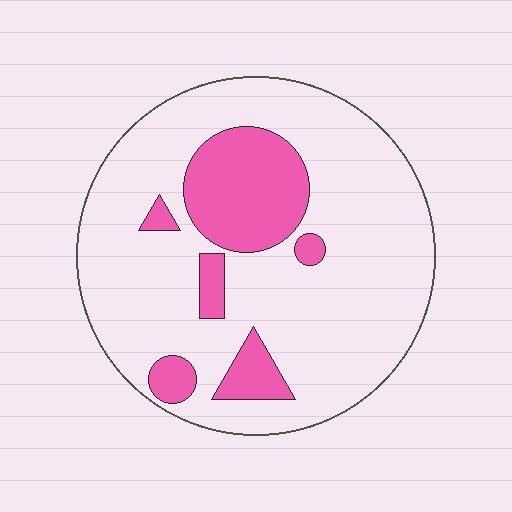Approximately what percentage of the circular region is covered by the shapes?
Approximately 20%.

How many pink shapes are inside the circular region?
6.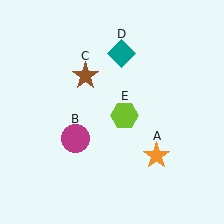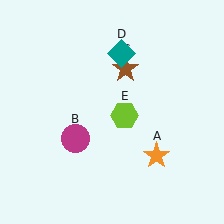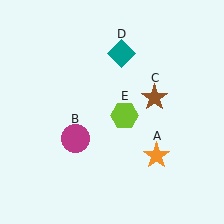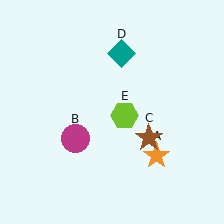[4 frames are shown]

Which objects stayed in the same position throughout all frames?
Orange star (object A) and magenta circle (object B) and teal diamond (object D) and lime hexagon (object E) remained stationary.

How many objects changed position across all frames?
1 object changed position: brown star (object C).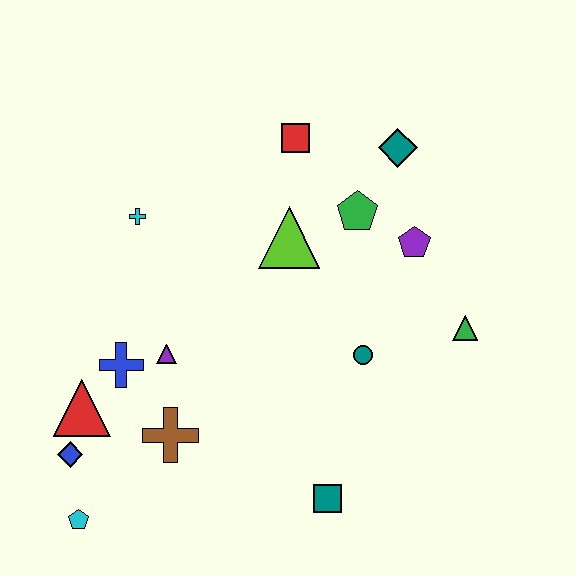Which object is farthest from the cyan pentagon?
The teal diamond is farthest from the cyan pentagon.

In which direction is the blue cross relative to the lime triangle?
The blue cross is to the left of the lime triangle.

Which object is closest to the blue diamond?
The red triangle is closest to the blue diamond.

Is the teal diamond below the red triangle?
No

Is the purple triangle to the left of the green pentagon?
Yes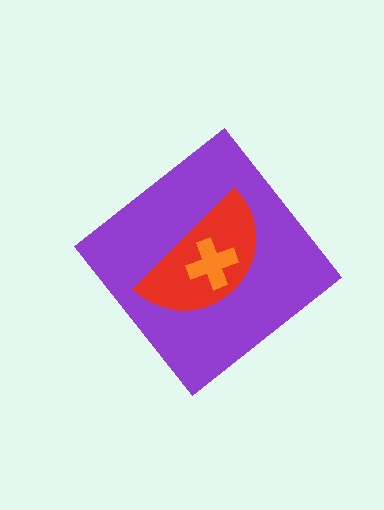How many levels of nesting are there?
3.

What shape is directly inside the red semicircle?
The orange cross.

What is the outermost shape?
The purple diamond.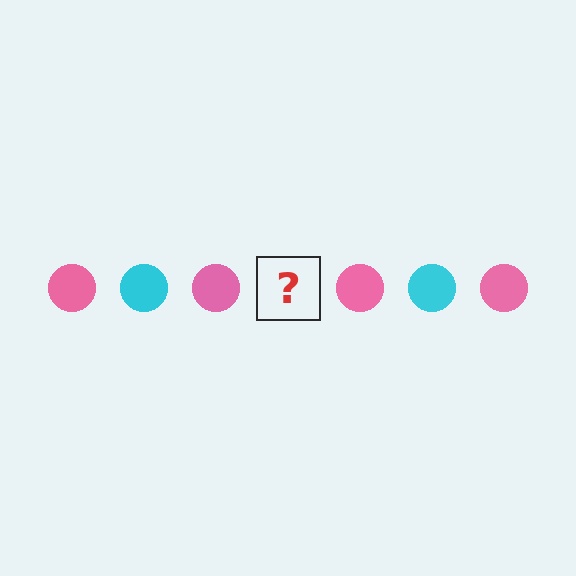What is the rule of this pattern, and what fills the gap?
The rule is that the pattern cycles through pink, cyan circles. The gap should be filled with a cyan circle.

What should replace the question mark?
The question mark should be replaced with a cyan circle.